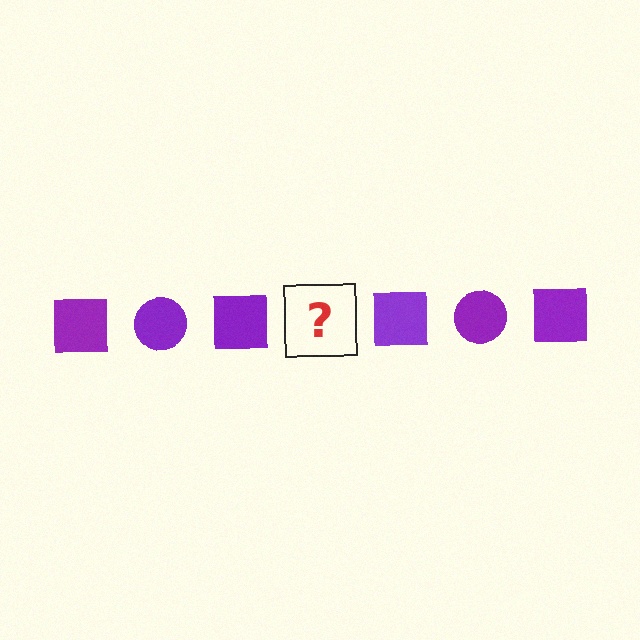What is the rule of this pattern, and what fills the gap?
The rule is that the pattern cycles through square, circle shapes in purple. The gap should be filled with a purple circle.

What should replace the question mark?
The question mark should be replaced with a purple circle.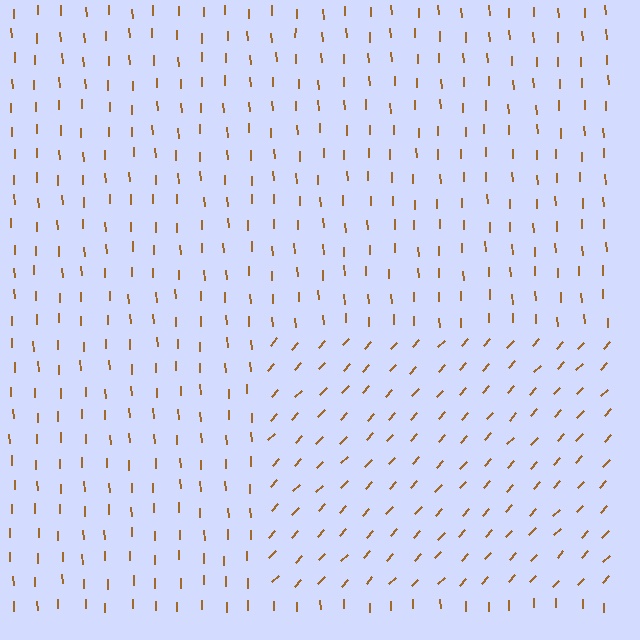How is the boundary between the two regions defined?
The boundary is defined purely by a change in line orientation (approximately 45 degrees difference). All lines are the same color and thickness.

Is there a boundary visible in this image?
Yes, there is a texture boundary formed by a change in line orientation.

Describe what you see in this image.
The image is filled with small brown line segments. A rectangle region in the image has lines oriented differently from the surrounding lines, creating a visible texture boundary.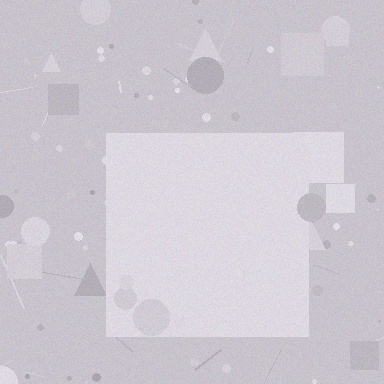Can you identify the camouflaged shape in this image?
The camouflaged shape is a square.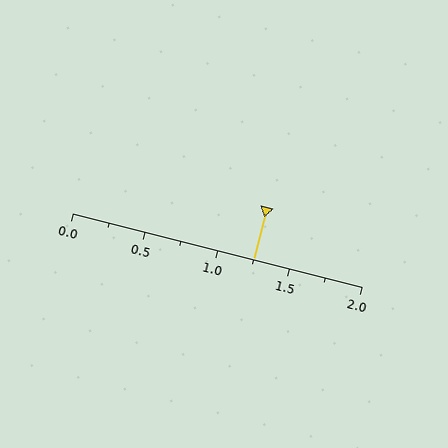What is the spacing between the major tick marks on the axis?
The major ticks are spaced 0.5 apart.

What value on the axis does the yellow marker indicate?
The marker indicates approximately 1.25.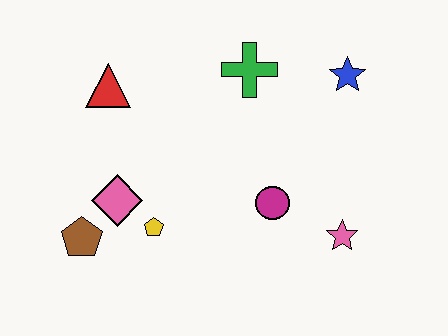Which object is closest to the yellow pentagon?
The pink diamond is closest to the yellow pentagon.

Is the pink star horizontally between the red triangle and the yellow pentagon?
No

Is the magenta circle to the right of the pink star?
No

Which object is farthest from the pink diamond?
The blue star is farthest from the pink diamond.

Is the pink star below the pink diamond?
Yes